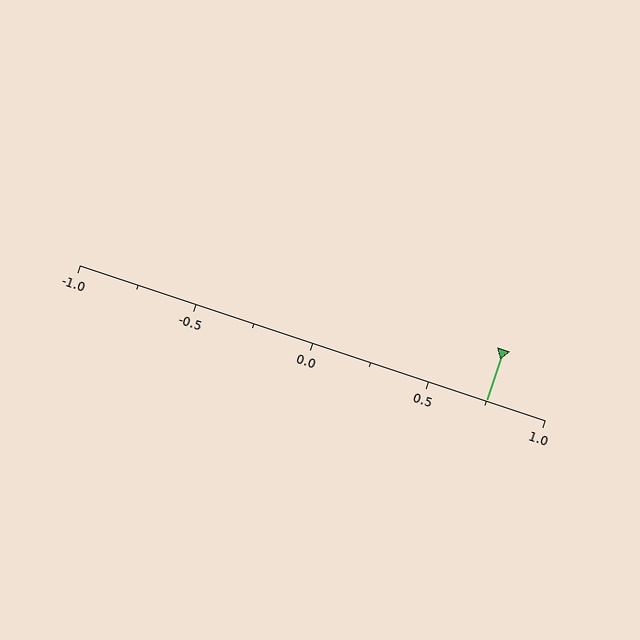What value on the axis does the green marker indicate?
The marker indicates approximately 0.75.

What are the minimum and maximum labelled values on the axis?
The axis runs from -1.0 to 1.0.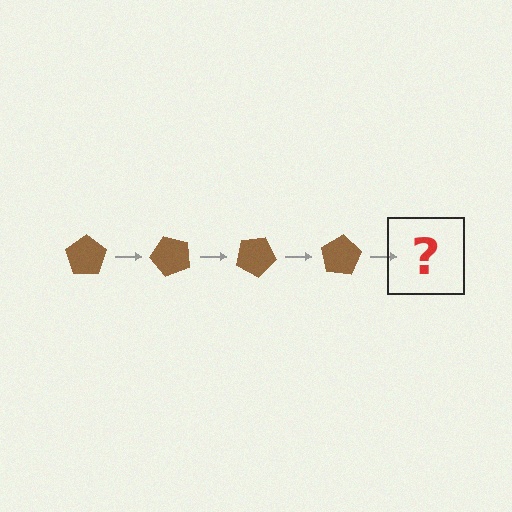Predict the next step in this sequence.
The next step is a brown pentagon rotated 200 degrees.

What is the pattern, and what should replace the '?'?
The pattern is that the pentagon rotates 50 degrees each step. The '?' should be a brown pentagon rotated 200 degrees.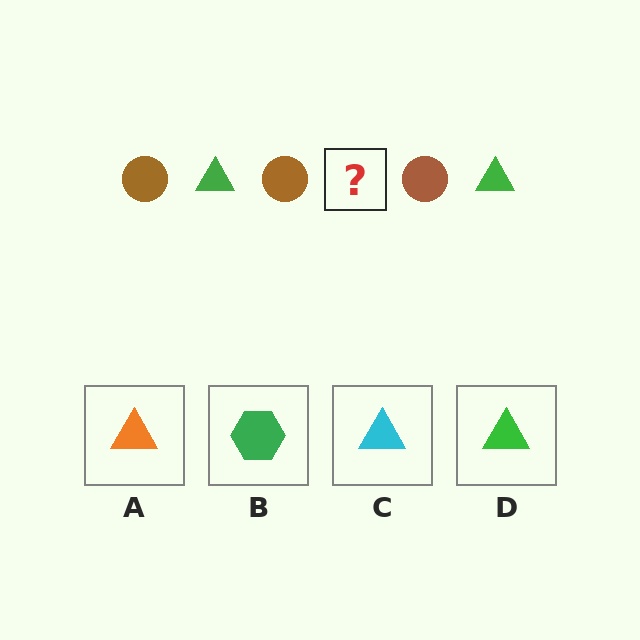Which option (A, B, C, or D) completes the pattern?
D.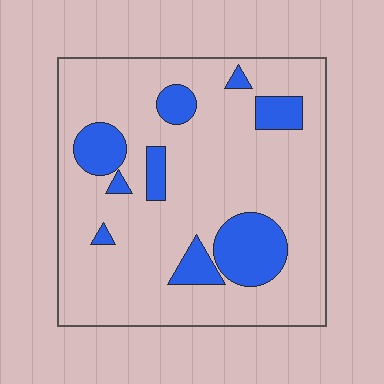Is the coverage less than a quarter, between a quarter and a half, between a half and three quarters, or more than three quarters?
Less than a quarter.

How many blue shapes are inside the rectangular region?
9.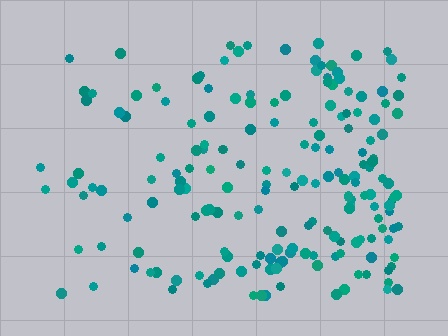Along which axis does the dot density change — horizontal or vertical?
Horizontal.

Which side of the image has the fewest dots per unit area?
The left.